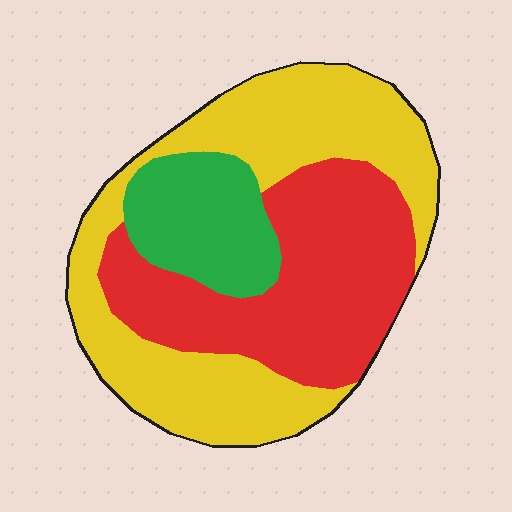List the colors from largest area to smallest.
From largest to smallest: yellow, red, green.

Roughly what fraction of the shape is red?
Red takes up about three eighths (3/8) of the shape.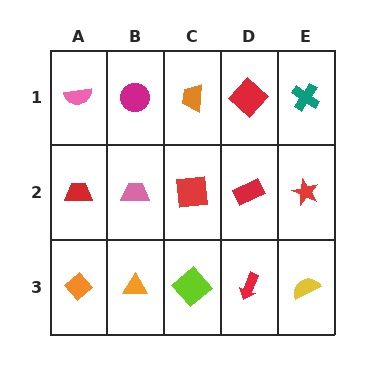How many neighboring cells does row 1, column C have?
3.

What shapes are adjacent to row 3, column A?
A red trapezoid (row 2, column A), an orange triangle (row 3, column B).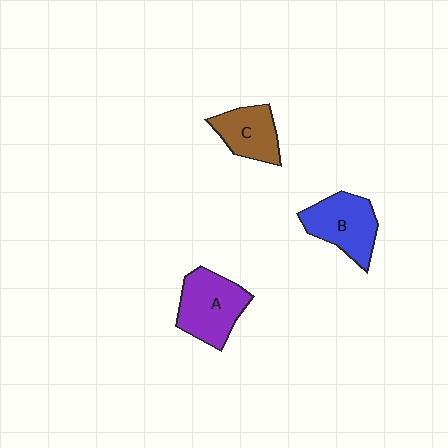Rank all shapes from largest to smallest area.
From largest to smallest: A (purple), B (blue), C (brown).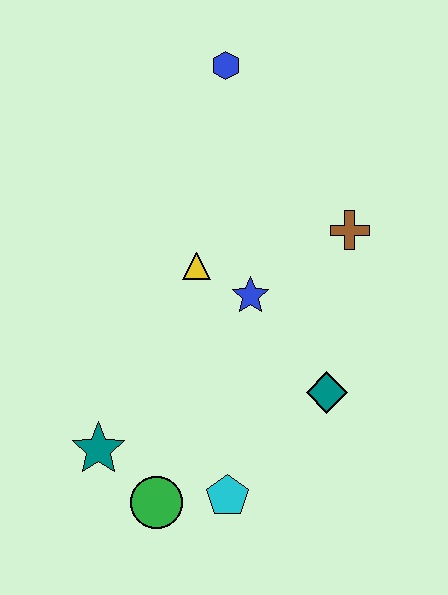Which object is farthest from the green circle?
The blue hexagon is farthest from the green circle.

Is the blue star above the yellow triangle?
No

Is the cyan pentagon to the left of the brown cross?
Yes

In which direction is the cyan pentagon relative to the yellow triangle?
The cyan pentagon is below the yellow triangle.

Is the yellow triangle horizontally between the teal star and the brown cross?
Yes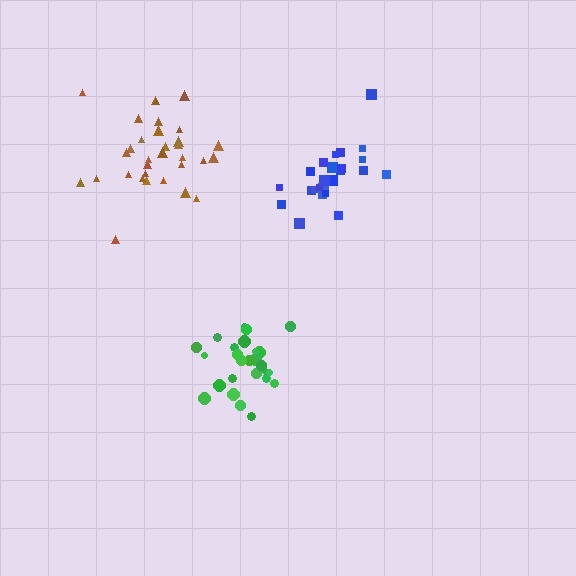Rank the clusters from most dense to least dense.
green, blue, brown.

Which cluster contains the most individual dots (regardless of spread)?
Brown (33).